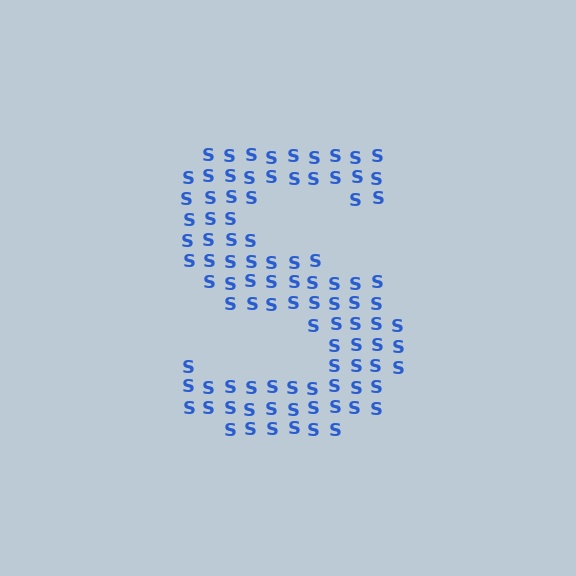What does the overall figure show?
The overall figure shows the letter S.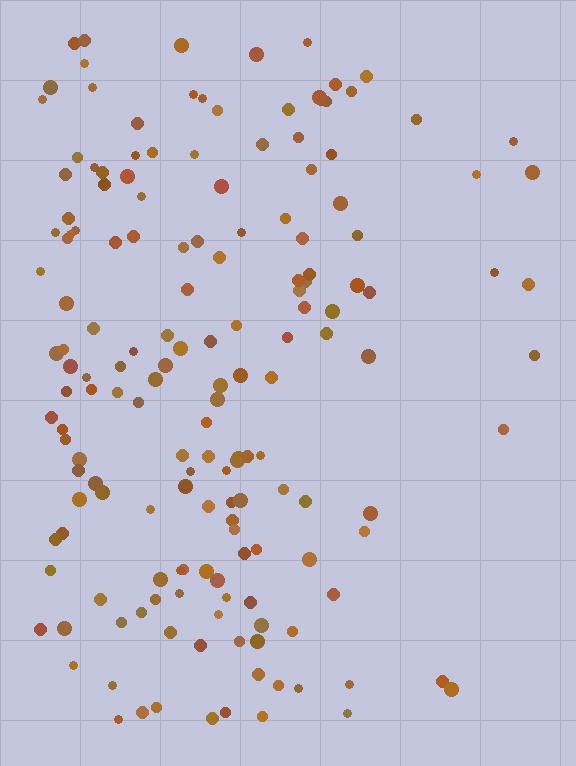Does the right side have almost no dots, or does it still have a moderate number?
Still a moderate number, just noticeably fewer than the left.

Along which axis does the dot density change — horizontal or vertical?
Horizontal.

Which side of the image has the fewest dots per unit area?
The right.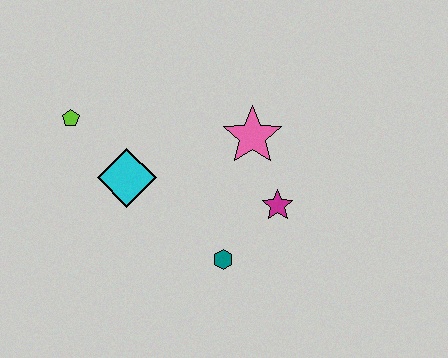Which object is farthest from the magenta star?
The lime pentagon is farthest from the magenta star.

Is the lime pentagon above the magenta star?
Yes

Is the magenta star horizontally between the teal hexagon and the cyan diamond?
No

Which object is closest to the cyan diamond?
The lime pentagon is closest to the cyan diamond.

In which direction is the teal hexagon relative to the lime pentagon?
The teal hexagon is to the right of the lime pentagon.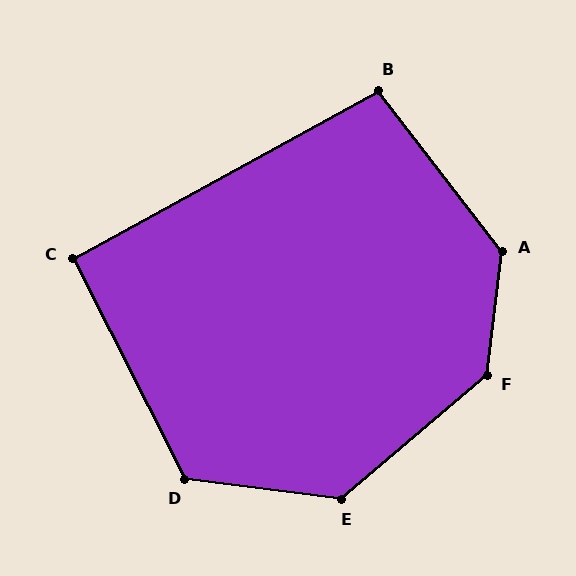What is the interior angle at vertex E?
Approximately 133 degrees (obtuse).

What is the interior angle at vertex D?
Approximately 124 degrees (obtuse).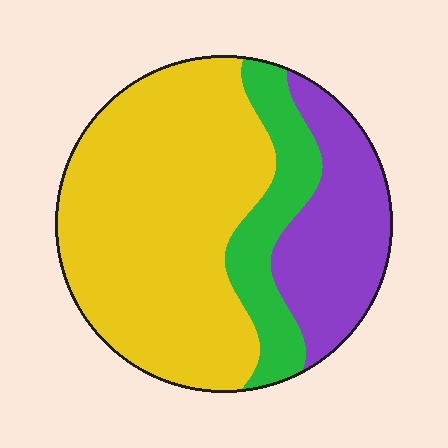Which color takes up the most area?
Yellow, at roughly 60%.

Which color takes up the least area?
Green, at roughly 15%.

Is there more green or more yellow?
Yellow.